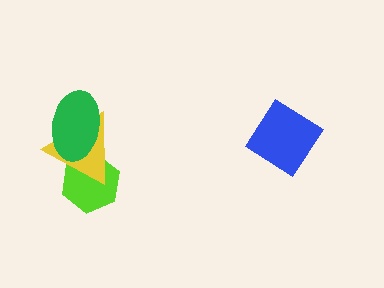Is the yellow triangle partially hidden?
Yes, it is partially covered by another shape.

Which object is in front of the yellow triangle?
The green ellipse is in front of the yellow triangle.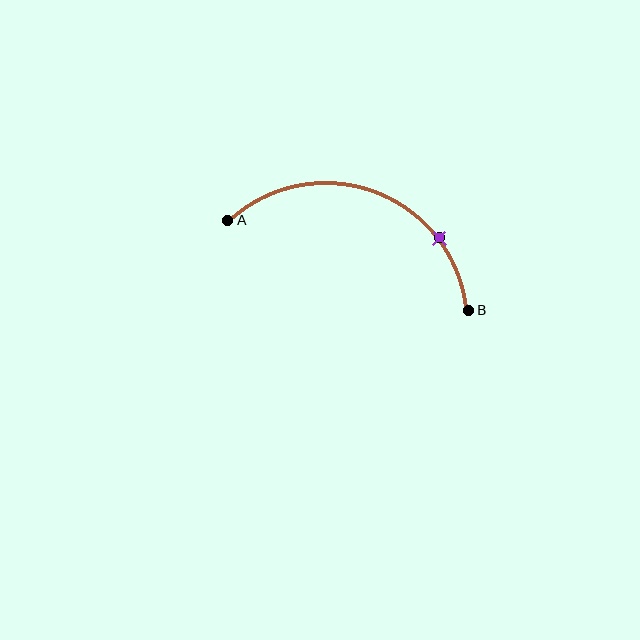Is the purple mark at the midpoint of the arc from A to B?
No. The purple mark lies on the arc but is closer to endpoint B. The arc midpoint would be at the point on the curve equidistant along the arc from both A and B.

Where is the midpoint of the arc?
The arc midpoint is the point on the curve farthest from the straight line joining A and B. It sits above that line.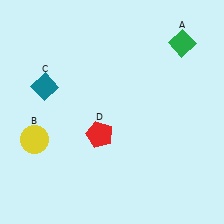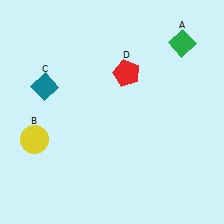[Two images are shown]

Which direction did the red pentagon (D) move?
The red pentagon (D) moved up.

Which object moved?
The red pentagon (D) moved up.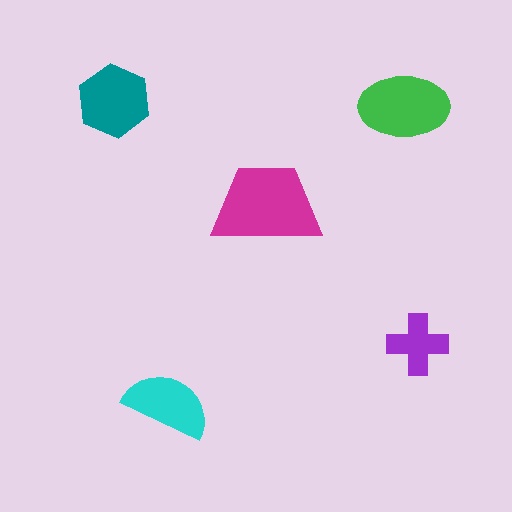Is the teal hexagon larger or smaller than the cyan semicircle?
Larger.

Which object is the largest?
The magenta trapezoid.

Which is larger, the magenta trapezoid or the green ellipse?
The magenta trapezoid.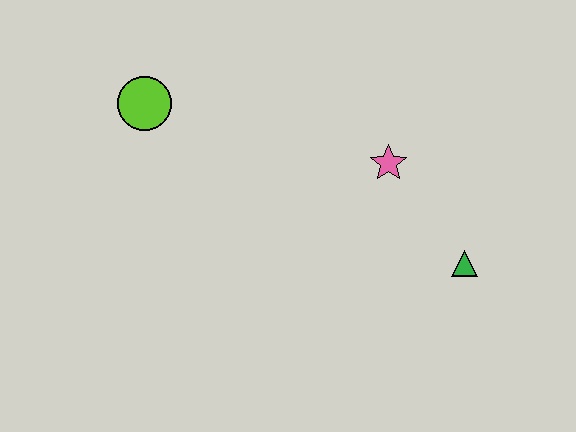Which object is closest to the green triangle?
The pink star is closest to the green triangle.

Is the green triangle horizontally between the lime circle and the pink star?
No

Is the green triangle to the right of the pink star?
Yes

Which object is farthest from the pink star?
The lime circle is farthest from the pink star.